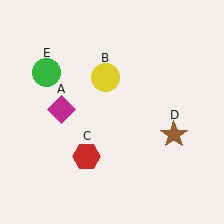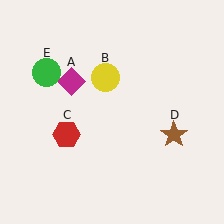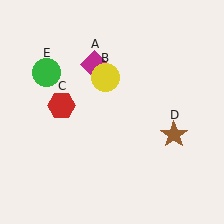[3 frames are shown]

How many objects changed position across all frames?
2 objects changed position: magenta diamond (object A), red hexagon (object C).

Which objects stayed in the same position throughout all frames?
Yellow circle (object B) and brown star (object D) and green circle (object E) remained stationary.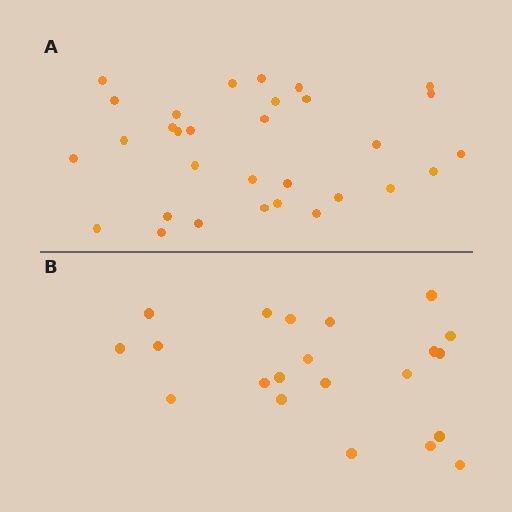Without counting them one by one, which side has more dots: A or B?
Region A (the top region) has more dots.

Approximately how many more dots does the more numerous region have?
Region A has roughly 10 or so more dots than region B.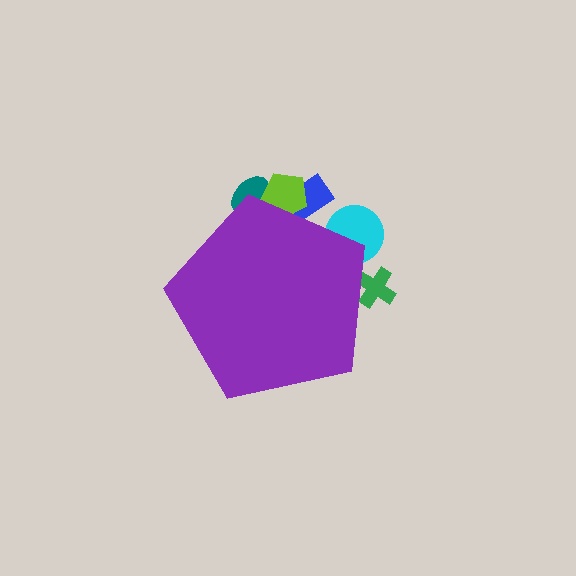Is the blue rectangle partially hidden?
Yes, the blue rectangle is partially hidden behind the purple pentagon.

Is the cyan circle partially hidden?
Yes, the cyan circle is partially hidden behind the purple pentagon.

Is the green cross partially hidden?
Yes, the green cross is partially hidden behind the purple pentagon.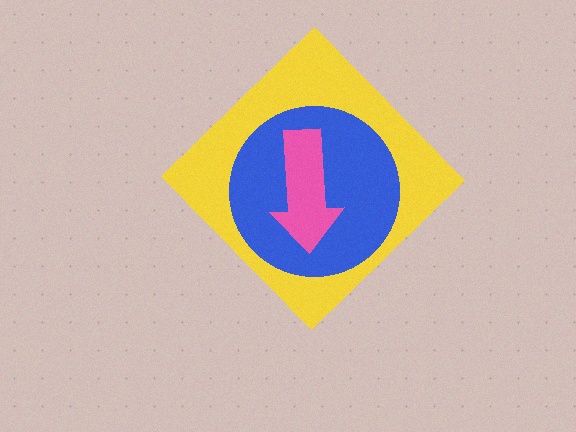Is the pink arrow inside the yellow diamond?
Yes.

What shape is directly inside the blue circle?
The pink arrow.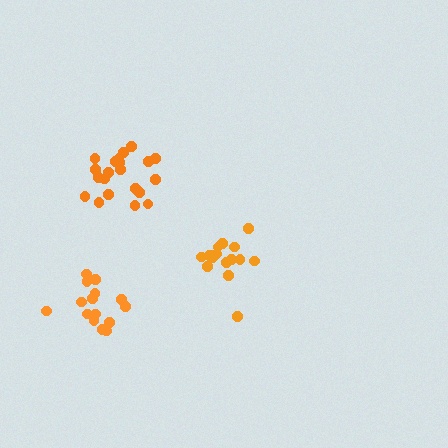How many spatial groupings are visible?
There are 3 spatial groupings.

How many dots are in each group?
Group 1: 16 dots, Group 2: 21 dots, Group 3: 15 dots (52 total).